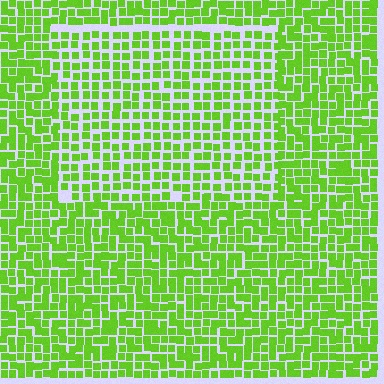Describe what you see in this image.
The image contains small lime elements arranged at two different densities. A rectangle-shaped region is visible where the elements are less densely packed than the surrounding area.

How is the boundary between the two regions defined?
The boundary is defined by a change in element density (approximately 1.4x ratio). All elements are the same color, size, and shape.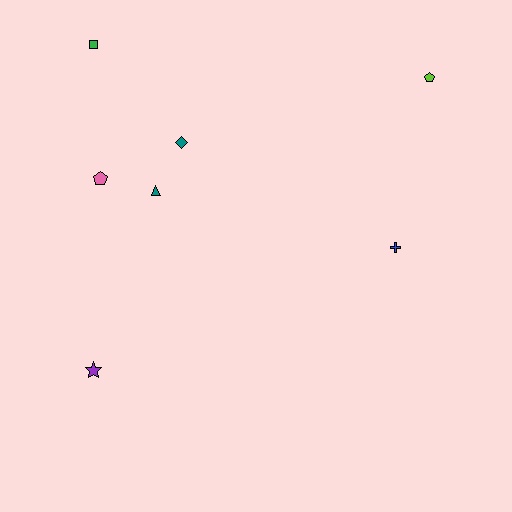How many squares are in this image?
There is 1 square.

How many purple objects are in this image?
There is 1 purple object.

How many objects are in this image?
There are 7 objects.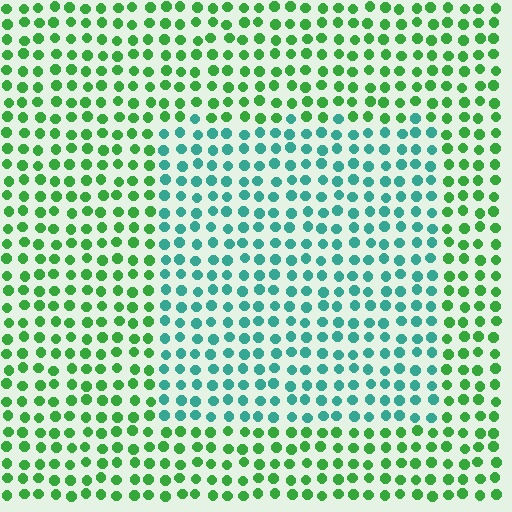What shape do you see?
I see a rectangle.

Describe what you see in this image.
The image is filled with small green elements in a uniform arrangement. A rectangle-shaped region is visible where the elements are tinted to a slightly different hue, forming a subtle color boundary.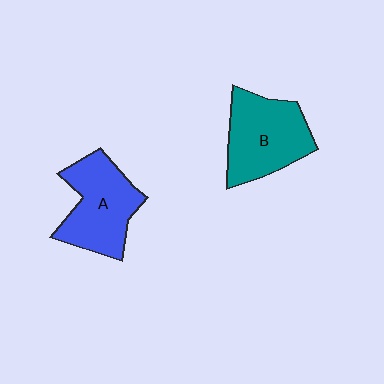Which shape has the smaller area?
Shape A (blue).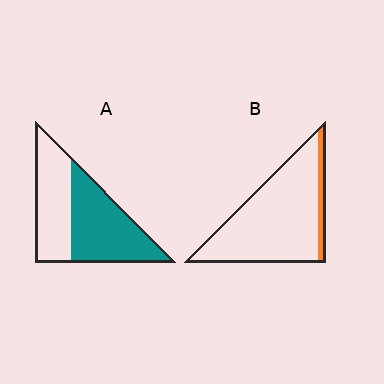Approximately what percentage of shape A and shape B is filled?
A is approximately 55% and B is approximately 10%.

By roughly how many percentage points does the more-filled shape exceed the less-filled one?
By roughly 45 percentage points (A over B).